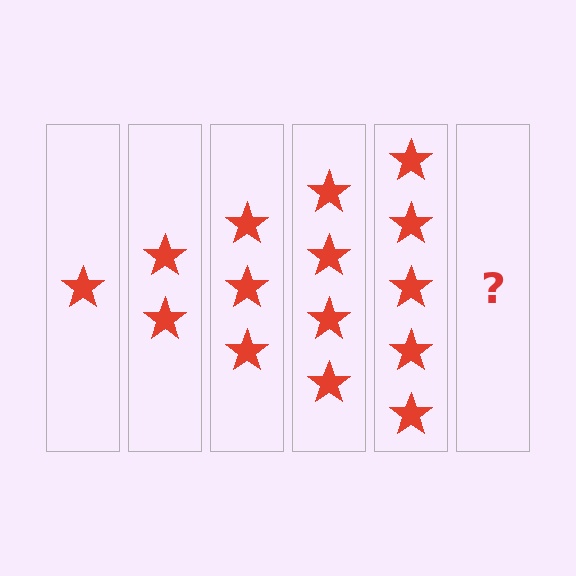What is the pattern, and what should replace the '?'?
The pattern is that each step adds one more star. The '?' should be 6 stars.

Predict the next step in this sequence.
The next step is 6 stars.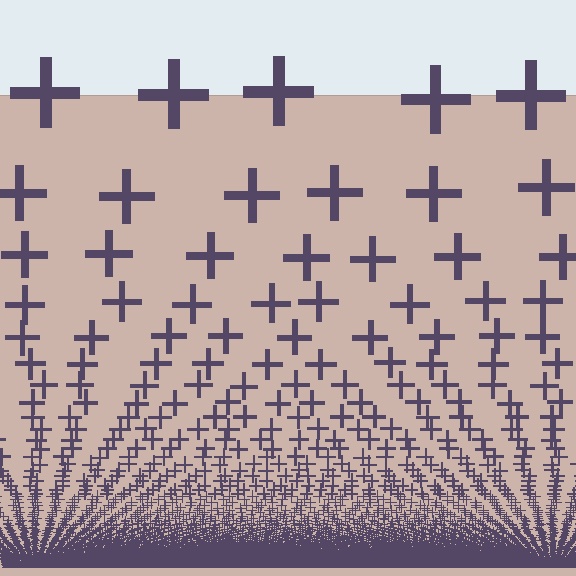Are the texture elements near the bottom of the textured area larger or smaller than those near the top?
Smaller. The gradient is inverted — elements near the bottom are smaller and denser.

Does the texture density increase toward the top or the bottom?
Density increases toward the bottom.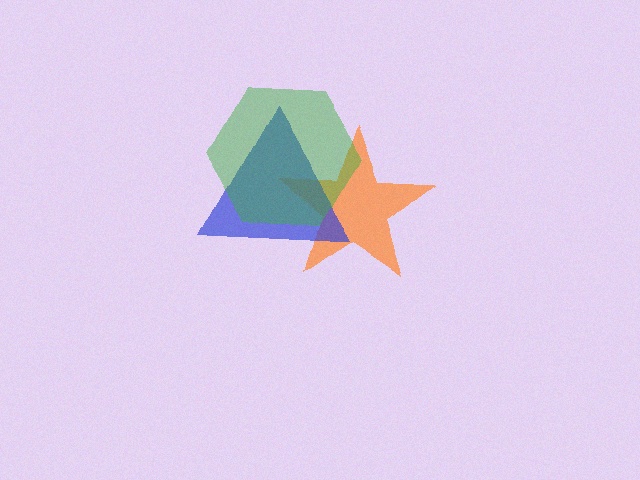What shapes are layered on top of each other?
The layered shapes are: an orange star, a blue triangle, a green hexagon.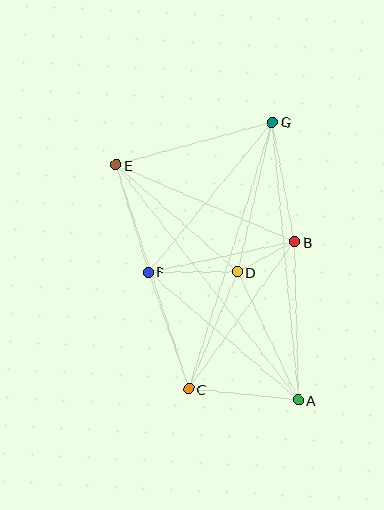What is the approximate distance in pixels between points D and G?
The distance between D and G is approximately 154 pixels.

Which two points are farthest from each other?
Points A and E are farthest from each other.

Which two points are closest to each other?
Points B and D are closest to each other.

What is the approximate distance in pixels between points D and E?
The distance between D and E is approximately 162 pixels.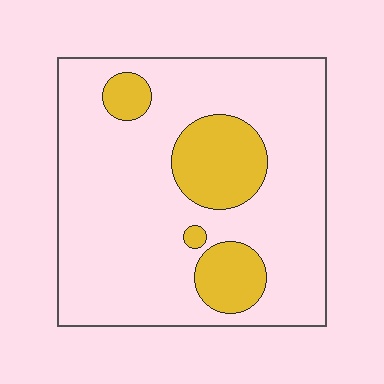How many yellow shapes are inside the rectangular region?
4.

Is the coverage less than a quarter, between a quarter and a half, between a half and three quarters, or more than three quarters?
Less than a quarter.